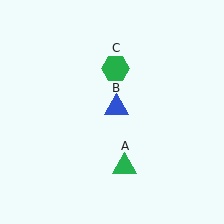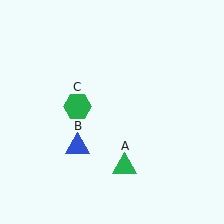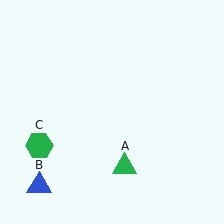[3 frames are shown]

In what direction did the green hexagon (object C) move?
The green hexagon (object C) moved down and to the left.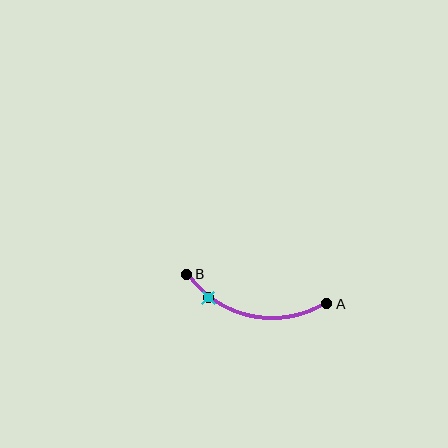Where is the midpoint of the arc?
The arc midpoint is the point on the curve farthest from the straight line joining A and B. It sits below that line.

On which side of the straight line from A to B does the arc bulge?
The arc bulges below the straight line connecting A and B.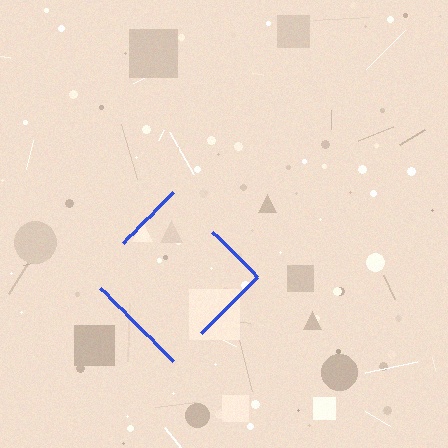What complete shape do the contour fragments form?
The contour fragments form a diamond.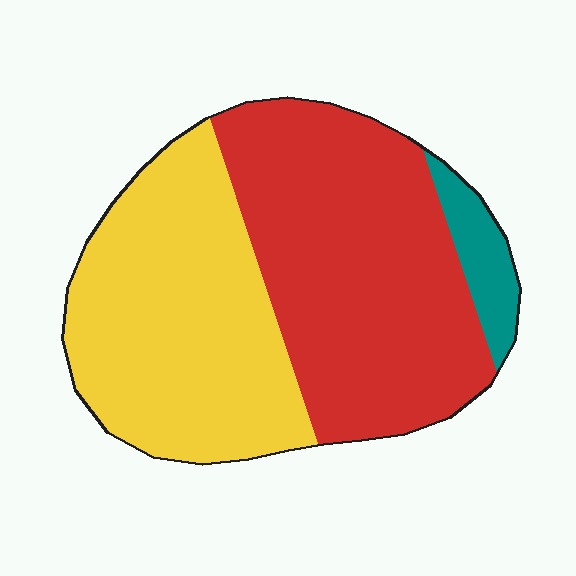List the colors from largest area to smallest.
From largest to smallest: red, yellow, teal.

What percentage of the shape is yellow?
Yellow takes up between a quarter and a half of the shape.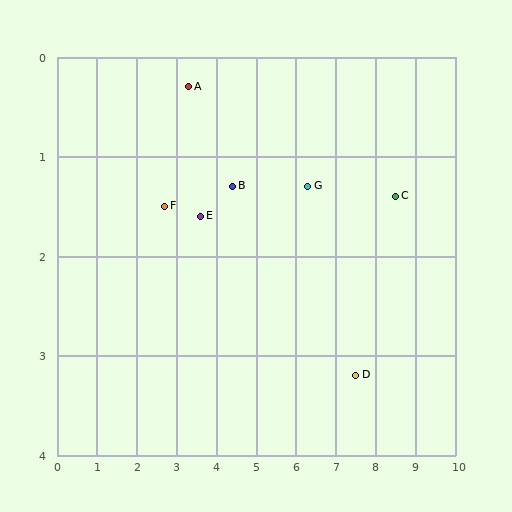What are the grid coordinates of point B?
Point B is at approximately (4.4, 1.3).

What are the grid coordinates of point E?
Point E is at approximately (3.6, 1.6).